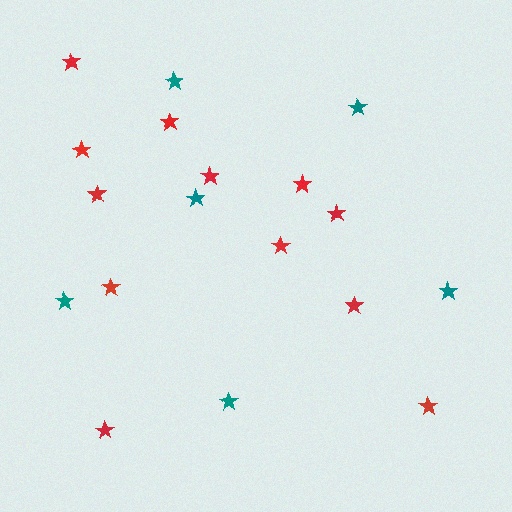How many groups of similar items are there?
There are 2 groups: one group of red stars (12) and one group of teal stars (6).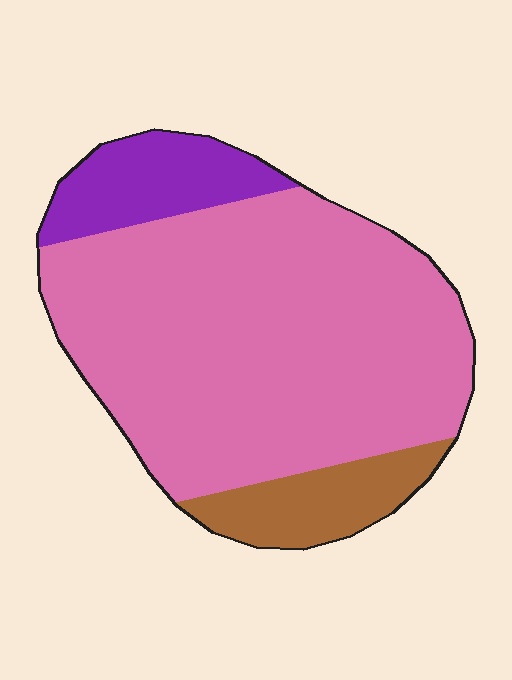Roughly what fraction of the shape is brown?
Brown takes up about one eighth (1/8) of the shape.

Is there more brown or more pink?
Pink.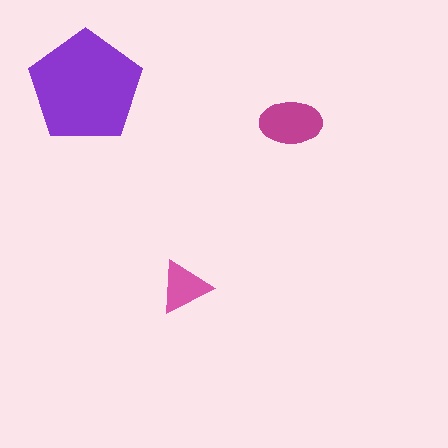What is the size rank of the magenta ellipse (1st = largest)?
2nd.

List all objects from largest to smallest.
The purple pentagon, the magenta ellipse, the pink triangle.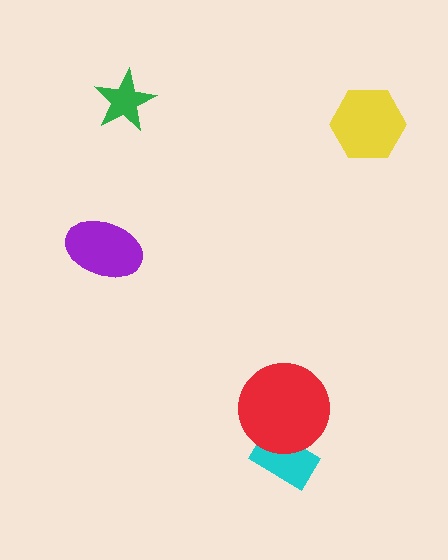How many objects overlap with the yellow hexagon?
0 objects overlap with the yellow hexagon.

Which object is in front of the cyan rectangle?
The red circle is in front of the cyan rectangle.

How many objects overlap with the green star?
0 objects overlap with the green star.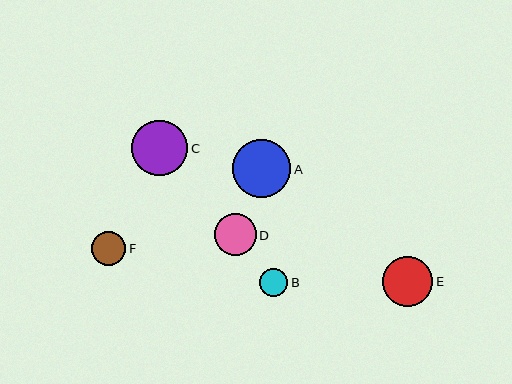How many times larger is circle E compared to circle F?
Circle E is approximately 1.5 times the size of circle F.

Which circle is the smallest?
Circle B is the smallest with a size of approximately 28 pixels.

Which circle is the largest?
Circle A is the largest with a size of approximately 59 pixels.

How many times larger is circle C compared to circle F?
Circle C is approximately 1.6 times the size of circle F.